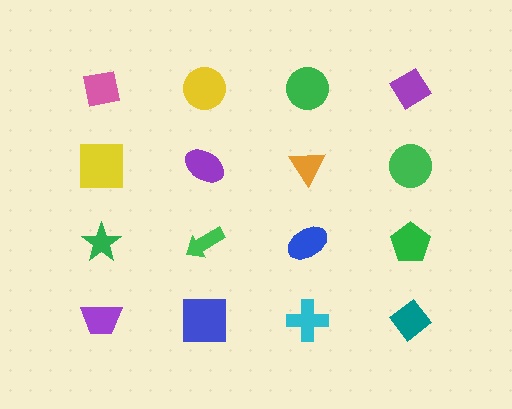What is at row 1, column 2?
A yellow circle.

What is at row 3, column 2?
A green arrow.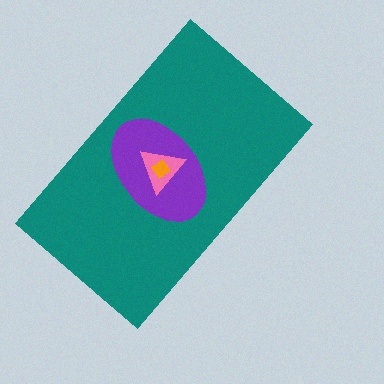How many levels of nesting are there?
4.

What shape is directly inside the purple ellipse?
The pink triangle.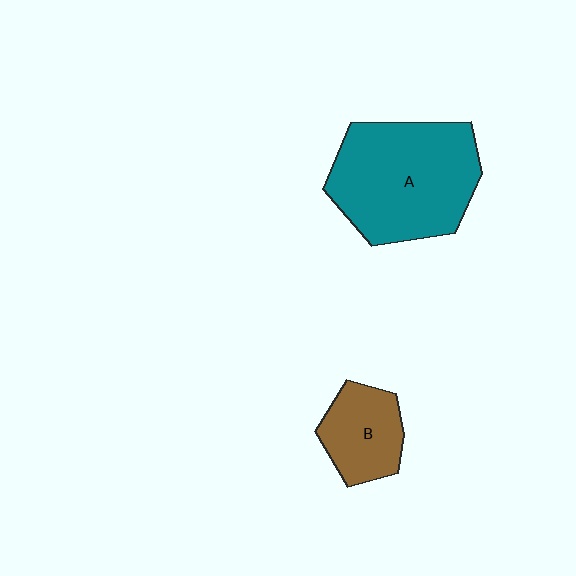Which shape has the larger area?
Shape A (teal).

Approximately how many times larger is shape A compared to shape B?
Approximately 2.3 times.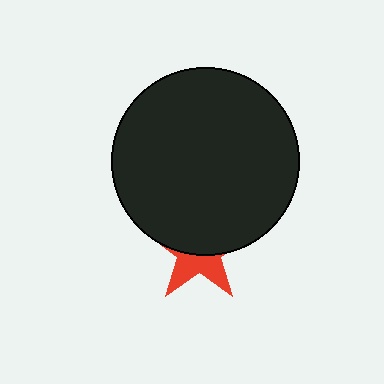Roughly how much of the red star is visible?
A small part of it is visible (roughly 40%).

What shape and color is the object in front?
The object in front is a black circle.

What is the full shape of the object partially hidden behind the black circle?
The partially hidden object is a red star.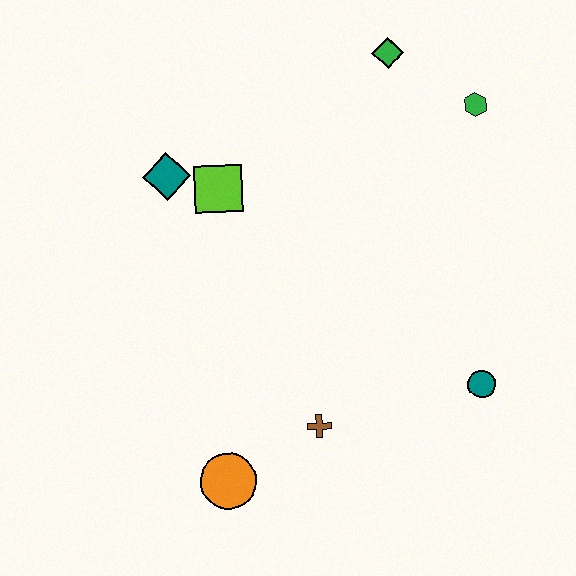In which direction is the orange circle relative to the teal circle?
The orange circle is to the left of the teal circle.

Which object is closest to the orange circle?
The brown cross is closest to the orange circle.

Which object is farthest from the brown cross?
The green diamond is farthest from the brown cross.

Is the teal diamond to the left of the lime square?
Yes